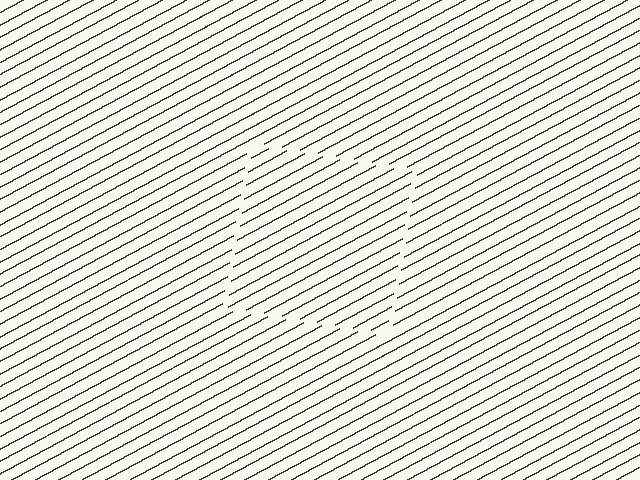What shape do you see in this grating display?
An illusory square. The interior of the shape contains the same grating, shifted by half a period — the contour is defined by the phase discontinuity where line-ends from the inner and outer gratings abut.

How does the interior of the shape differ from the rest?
The interior of the shape contains the same grating, shifted by half a period — the contour is defined by the phase discontinuity where line-ends from the inner and outer gratings abut.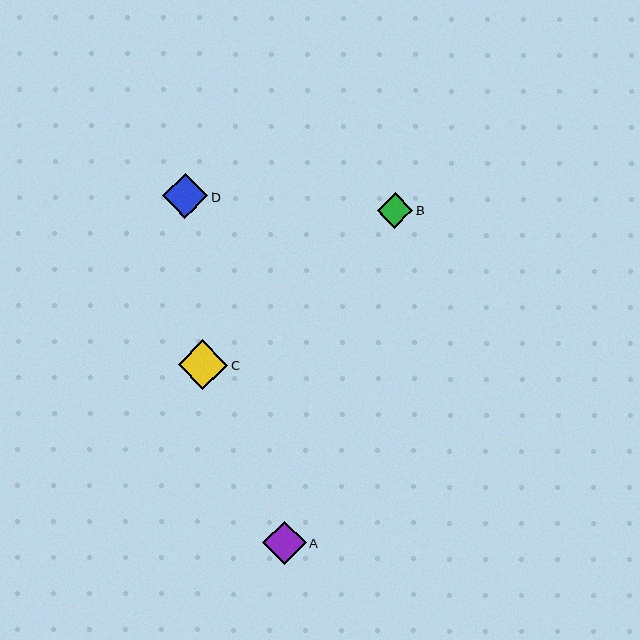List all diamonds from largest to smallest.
From largest to smallest: C, D, A, B.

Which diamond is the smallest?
Diamond B is the smallest with a size of approximately 35 pixels.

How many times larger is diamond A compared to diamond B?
Diamond A is approximately 1.2 times the size of diamond B.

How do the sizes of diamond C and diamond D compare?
Diamond C and diamond D are approximately the same size.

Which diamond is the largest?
Diamond C is the largest with a size of approximately 49 pixels.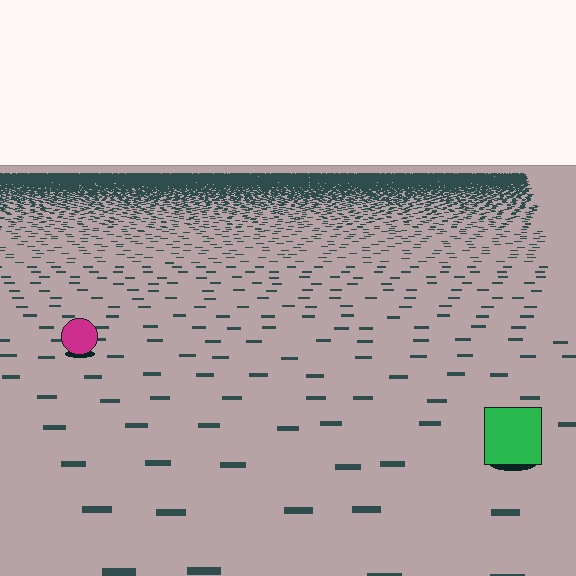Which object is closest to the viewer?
The green square is closest. The texture marks near it are larger and more spread out.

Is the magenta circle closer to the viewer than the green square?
No. The green square is closer — you can tell from the texture gradient: the ground texture is coarser near it.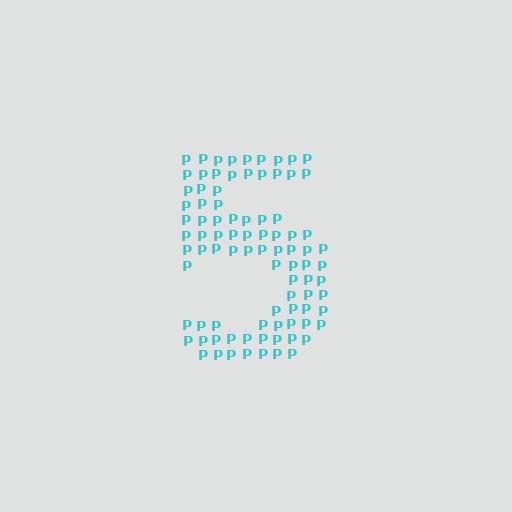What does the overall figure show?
The overall figure shows the digit 5.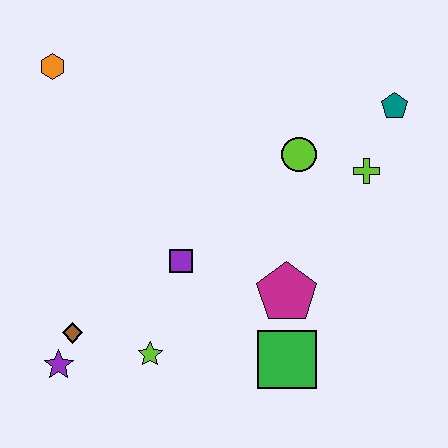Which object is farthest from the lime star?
The teal pentagon is farthest from the lime star.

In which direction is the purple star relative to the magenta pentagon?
The purple star is to the left of the magenta pentagon.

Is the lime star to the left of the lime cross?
Yes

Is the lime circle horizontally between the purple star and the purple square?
No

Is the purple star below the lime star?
Yes